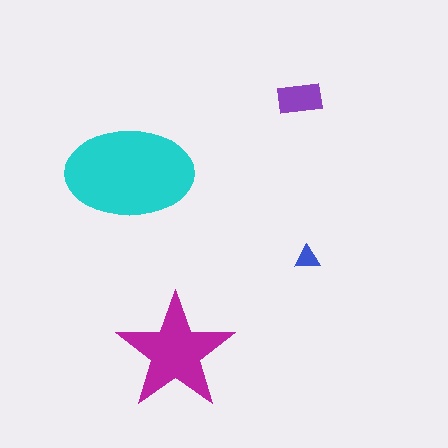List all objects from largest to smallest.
The cyan ellipse, the magenta star, the purple rectangle, the blue triangle.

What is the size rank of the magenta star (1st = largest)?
2nd.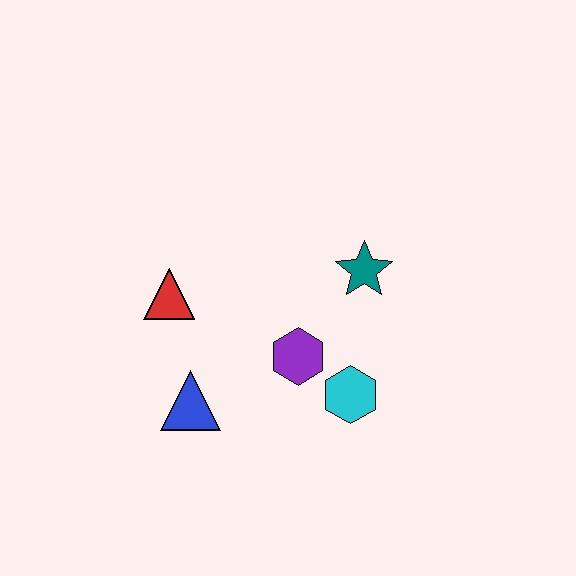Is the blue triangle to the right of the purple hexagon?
No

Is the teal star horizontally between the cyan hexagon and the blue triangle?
No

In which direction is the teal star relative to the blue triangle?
The teal star is to the right of the blue triangle.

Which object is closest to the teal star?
The purple hexagon is closest to the teal star.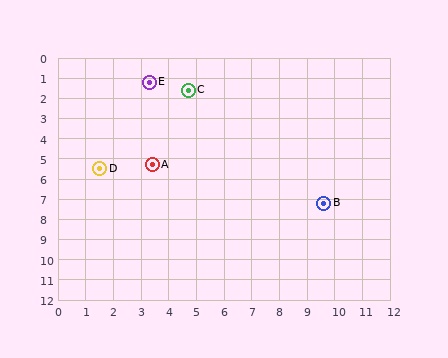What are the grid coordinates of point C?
Point C is at approximately (4.7, 1.6).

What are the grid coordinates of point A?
Point A is at approximately (3.4, 5.3).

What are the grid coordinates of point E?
Point E is at approximately (3.3, 1.2).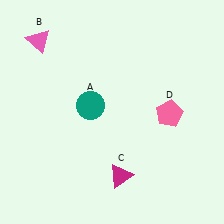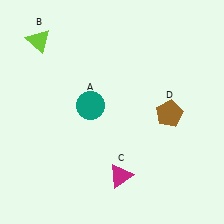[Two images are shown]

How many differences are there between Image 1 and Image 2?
There are 2 differences between the two images.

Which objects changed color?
B changed from pink to lime. D changed from pink to brown.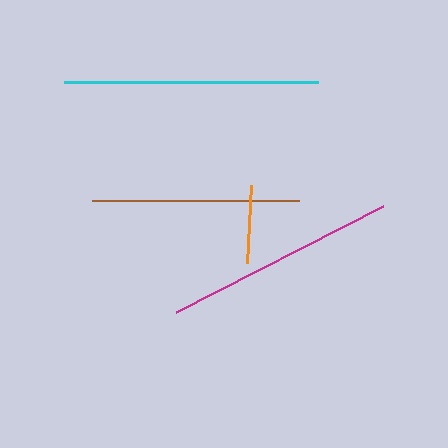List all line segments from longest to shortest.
From longest to shortest: cyan, magenta, brown, orange.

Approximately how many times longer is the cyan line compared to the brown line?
The cyan line is approximately 1.2 times the length of the brown line.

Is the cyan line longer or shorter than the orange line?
The cyan line is longer than the orange line.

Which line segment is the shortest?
The orange line is the shortest at approximately 78 pixels.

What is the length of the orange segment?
The orange segment is approximately 78 pixels long.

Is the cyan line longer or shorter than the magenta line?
The cyan line is longer than the magenta line.